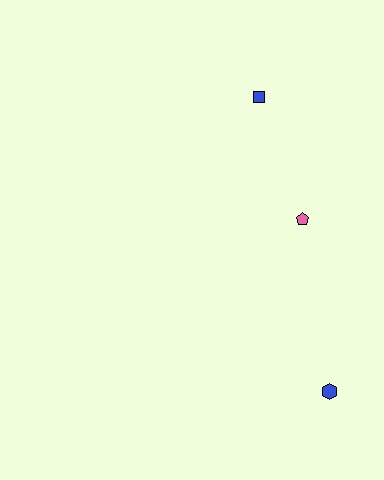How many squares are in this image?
There is 1 square.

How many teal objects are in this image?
There are no teal objects.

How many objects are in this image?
There are 3 objects.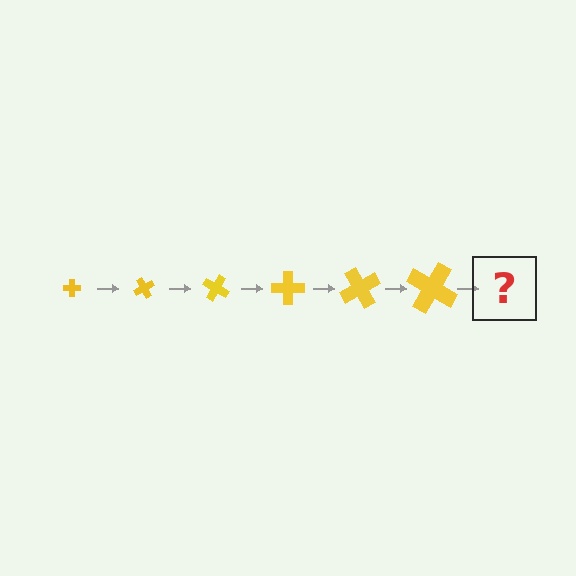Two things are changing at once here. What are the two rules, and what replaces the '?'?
The two rules are that the cross grows larger each step and it rotates 60 degrees each step. The '?' should be a cross, larger than the previous one and rotated 360 degrees from the start.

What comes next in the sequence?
The next element should be a cross, larger than the previous one and rotated 360 degrees from the start.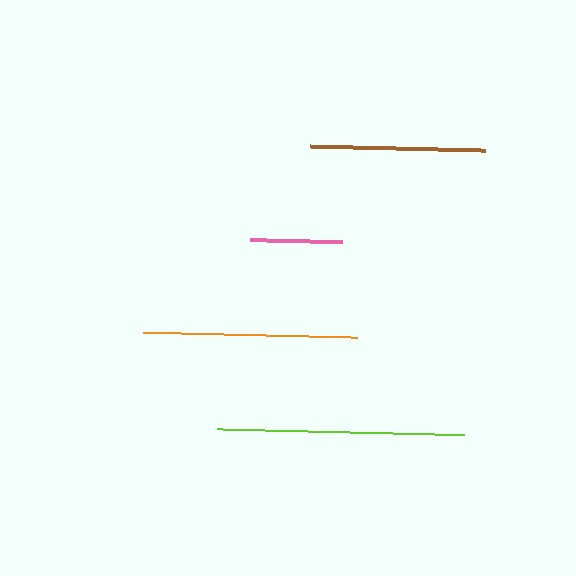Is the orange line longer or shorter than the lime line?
The lime line is longer than the orange line.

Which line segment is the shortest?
The pink line is the shortest at approximately 92 pixels.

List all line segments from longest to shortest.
From longest to shortest: lime, orange, brown, pink.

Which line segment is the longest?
The lime line is the longest at approximately 247 pixels.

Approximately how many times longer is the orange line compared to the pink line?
The orange line is approximately 2.3 times the length of the pink line.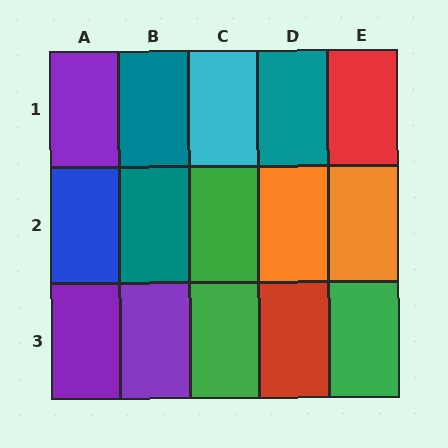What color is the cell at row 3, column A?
Purple.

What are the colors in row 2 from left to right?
Blue, teal, green, orange, orange.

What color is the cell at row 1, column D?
Teal.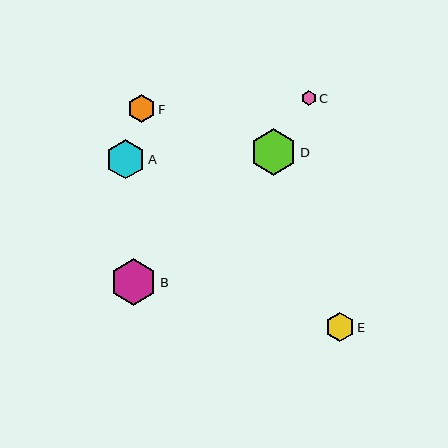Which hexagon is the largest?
Hexagon B is the largest with a size of approximately 47 pixels.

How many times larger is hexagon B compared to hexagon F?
Hexagon B is approximately 1.7 times the size of hexagon F.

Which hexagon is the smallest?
Hexagon C is the smallest with a size of approximately 15 pixels.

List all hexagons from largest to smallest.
From largest to smallest: B, D, A, E, F, C.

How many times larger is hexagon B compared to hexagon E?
Hexagon B is approximately 1.6 times the size of hexagon E.